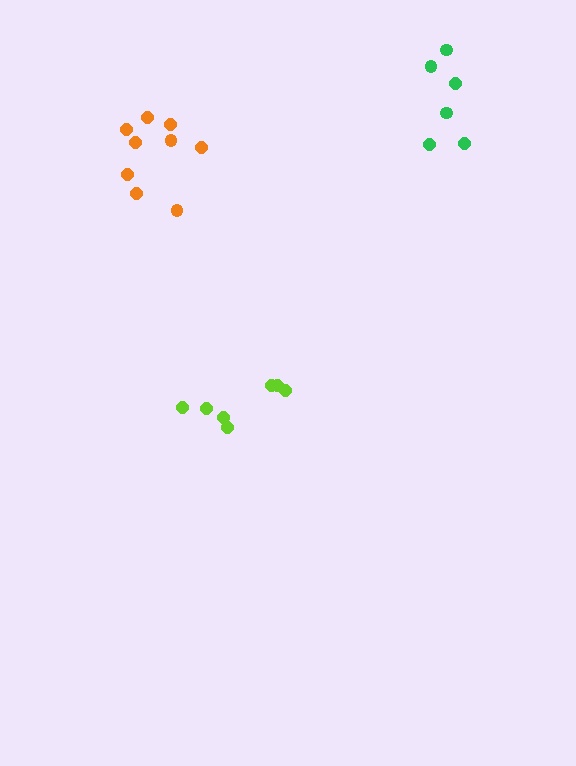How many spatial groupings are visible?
There are 3 spatial groupings.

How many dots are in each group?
Group 1: 9 dots, Group 2: 7 dots, Group 3: 6 dots (22 total).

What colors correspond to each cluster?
The clusters are colored: orange, lime, green.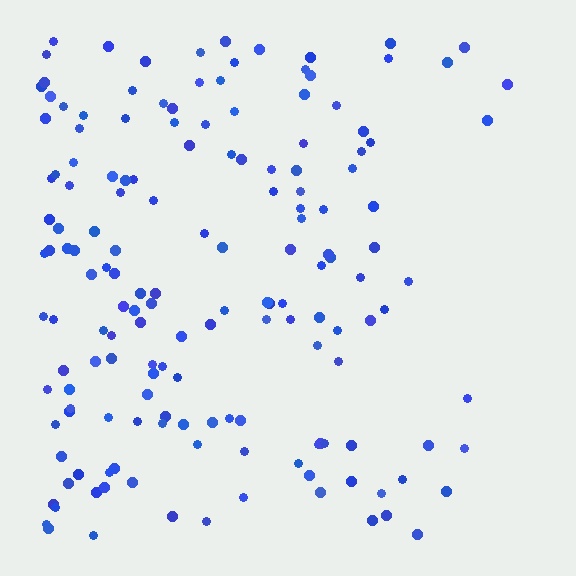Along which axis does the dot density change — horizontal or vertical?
Horizontal.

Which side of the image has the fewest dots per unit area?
The right.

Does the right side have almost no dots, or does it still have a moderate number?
Still a moderate number, just noticeably fewer than the left.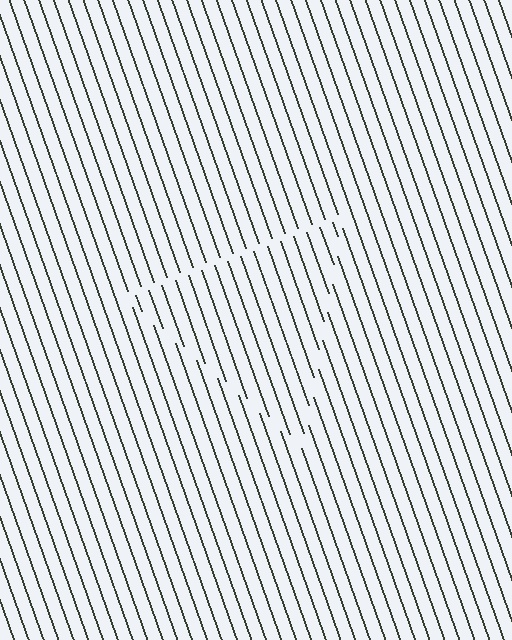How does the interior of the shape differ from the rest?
The interior of the shape contains the same grating, shifted by half a period — the contour is defined by the phase discontinuity where line-ends from the inner and outer gratings abut.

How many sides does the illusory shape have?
3 sides — the line-ends trace a triangle.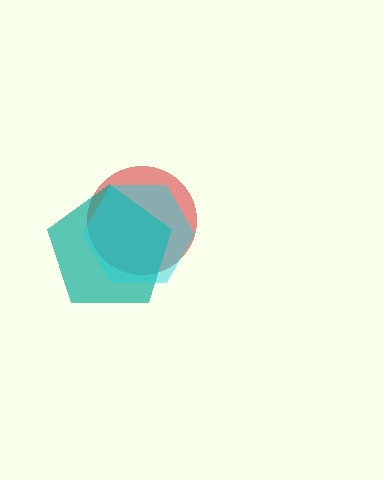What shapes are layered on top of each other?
The layered shapes are: a red circle, a teal pentagon, a cyan hexagon.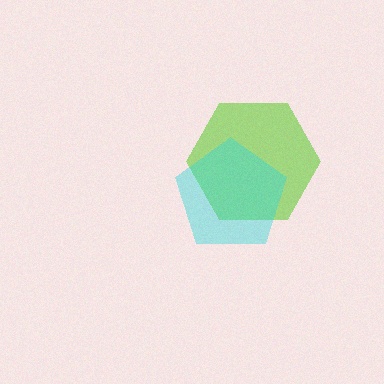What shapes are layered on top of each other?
The layered shapes are: a lime hexagon, a cyan pentagon.